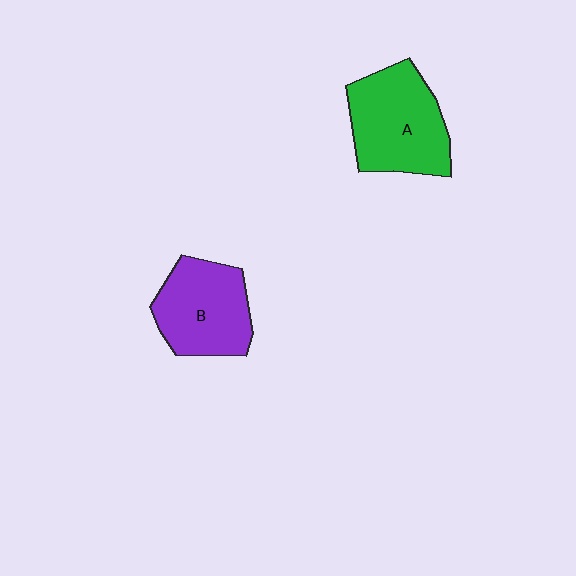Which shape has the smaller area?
Shape B (purple).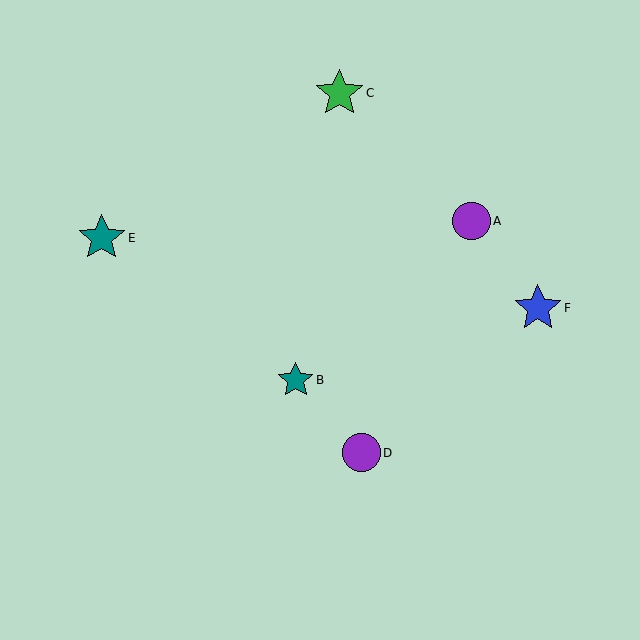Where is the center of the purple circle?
The center of the purple circle is at (361, 453).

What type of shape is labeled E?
Shape E is a teal star.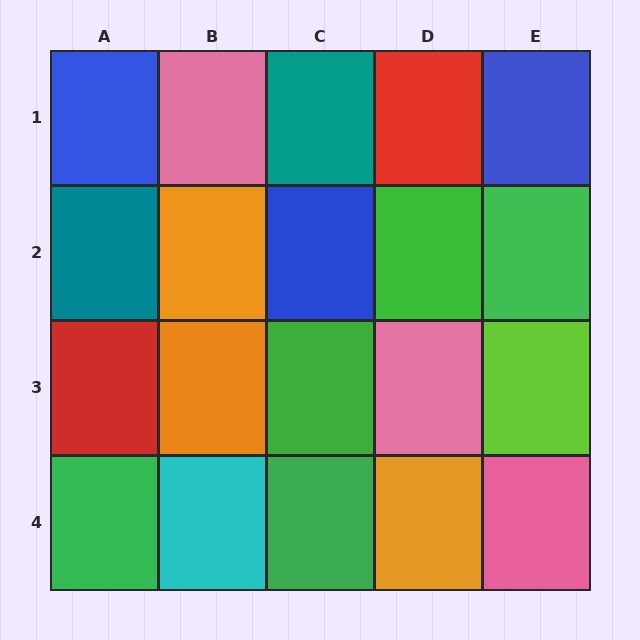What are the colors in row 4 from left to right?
Green, cyan, green, orange, pink.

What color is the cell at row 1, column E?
Blue.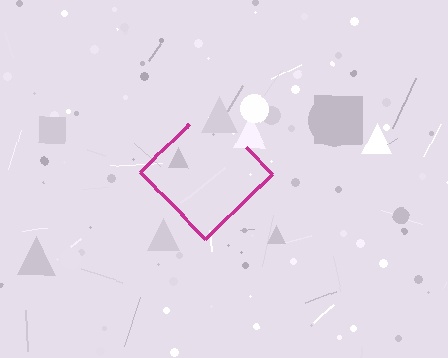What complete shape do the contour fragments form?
The contour fragments form a diamond.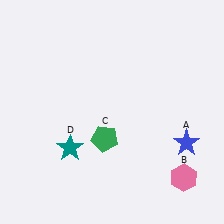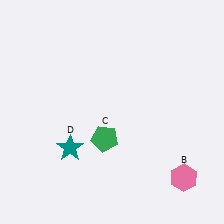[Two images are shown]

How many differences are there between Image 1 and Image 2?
There is 1 difference between the two images.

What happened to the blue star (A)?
The blue star (A) was removed in Image 2. It was in the bottom-right area of Image 1.